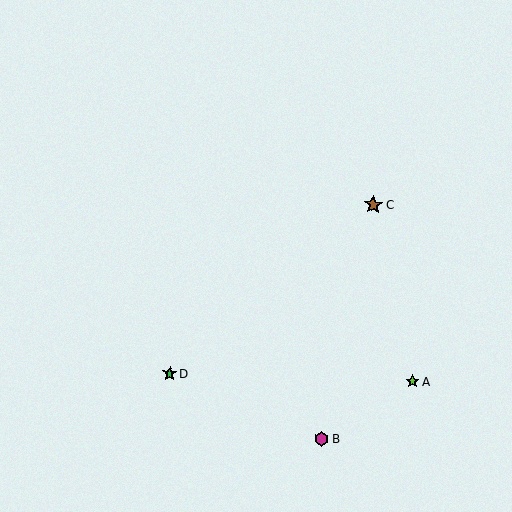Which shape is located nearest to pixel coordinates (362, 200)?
The brown star (labeled C) at (373, 205) is nearest to that location.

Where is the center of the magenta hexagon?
The center of the magenta hexagon is at (321, 439).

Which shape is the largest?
The brown star (labeled C) is the largest.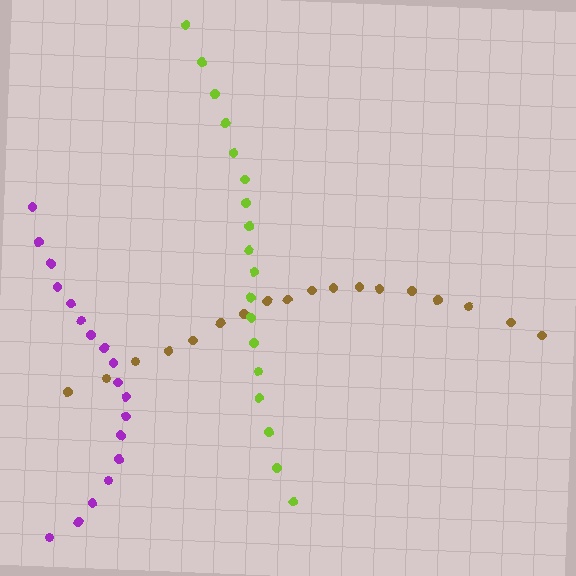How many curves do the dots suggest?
There are 3 distinct paths.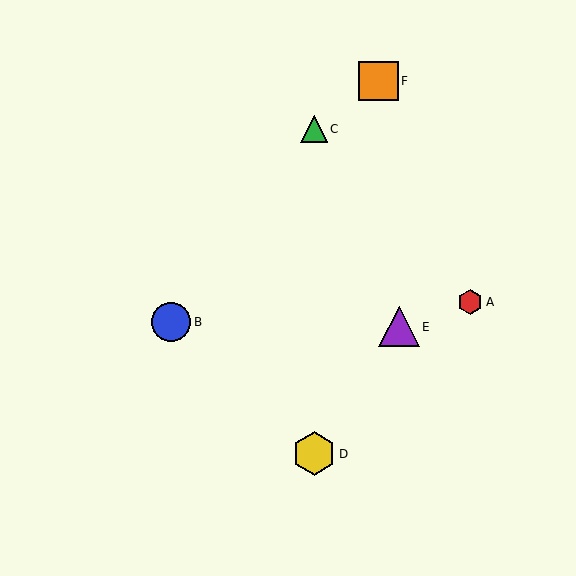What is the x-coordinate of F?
Object F is at x≈379.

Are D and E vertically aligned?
No, D is at x≈314 and E is at x≈399.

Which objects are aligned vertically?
Objects C, D are aligned vertically.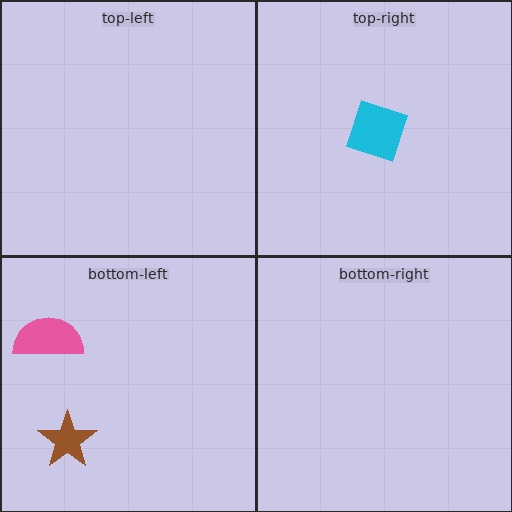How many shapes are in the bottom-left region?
2.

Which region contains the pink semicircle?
The bottom-left region.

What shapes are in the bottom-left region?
The pink semicircle, the brown star.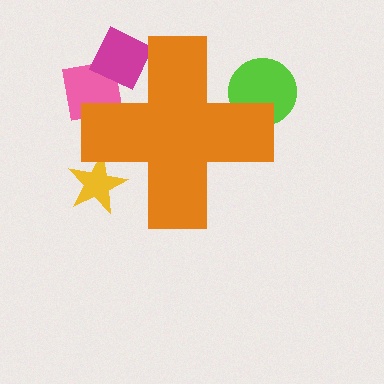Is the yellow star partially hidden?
Yes, the yellow star is partially hidden behind the orange cross.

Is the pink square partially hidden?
Yes, the pink square is partially hidden behind the orange cross.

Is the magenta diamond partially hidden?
Yes, the magenta diamond is partially hidden behind the orange cross.